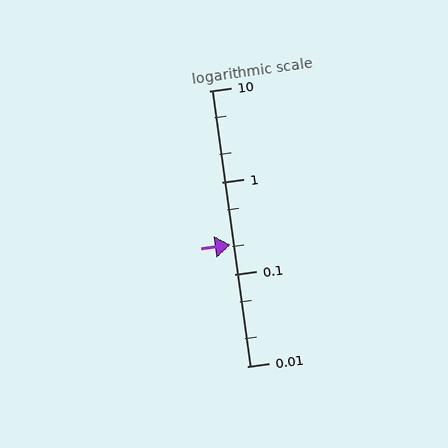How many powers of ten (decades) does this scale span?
The scale spans 3 decades, from 0.01 to 10.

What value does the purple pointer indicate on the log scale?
The pointer indicates approximately 0.21.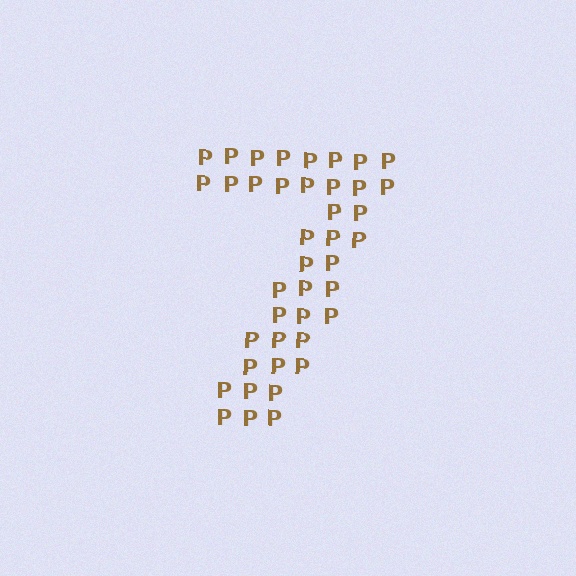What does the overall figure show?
The overall figure shows the digit 7.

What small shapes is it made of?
It is made of small letter P's.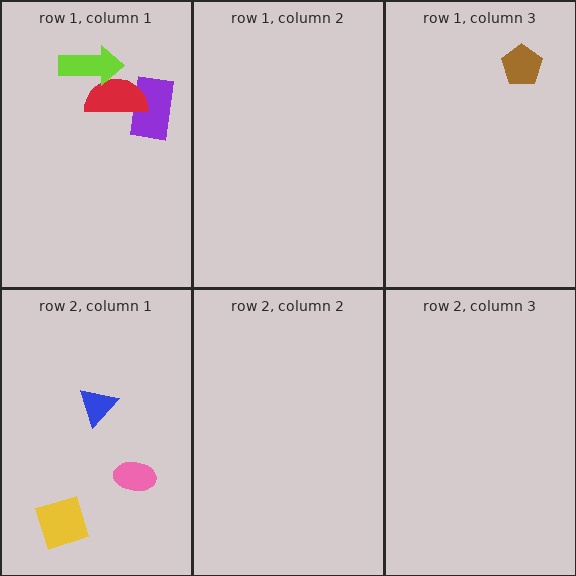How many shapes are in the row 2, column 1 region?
3.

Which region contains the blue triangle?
The row 2, column 1 region.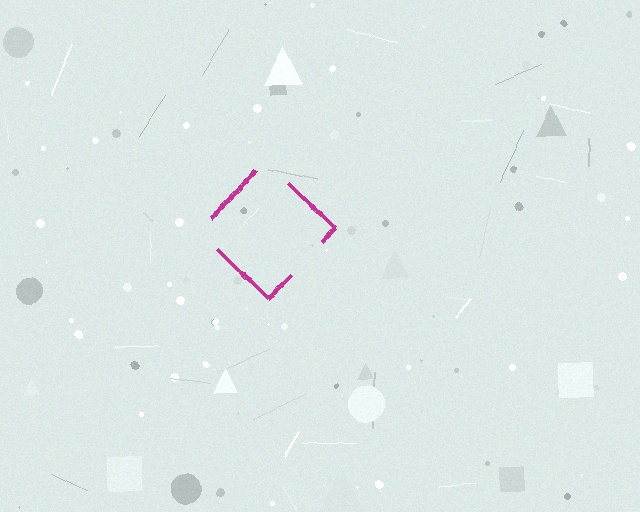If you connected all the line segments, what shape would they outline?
They would outline a diamond.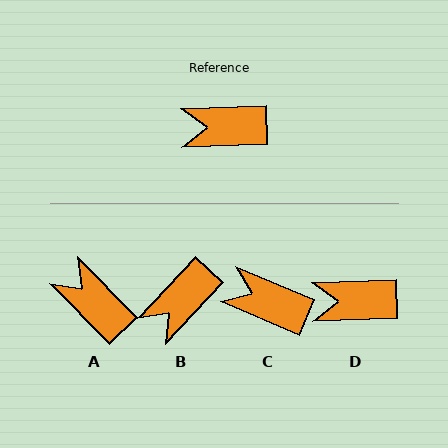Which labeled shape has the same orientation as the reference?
D.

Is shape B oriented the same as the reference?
No, it is off by about 45 degrees.